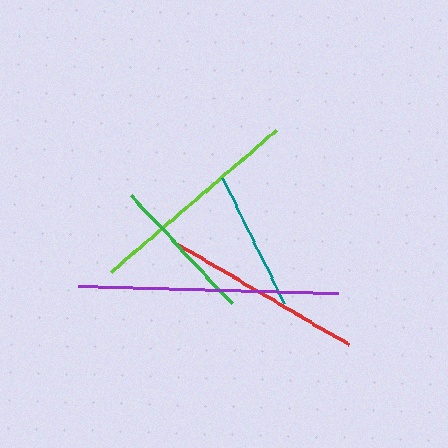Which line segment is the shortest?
The teal line is the shortest at approximately 139 pixels.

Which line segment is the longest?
The purple line is the longest at approximately 260 pixels.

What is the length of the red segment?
The red segment is approximately 197 pixels long.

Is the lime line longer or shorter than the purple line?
The purple line is longer than the lime line.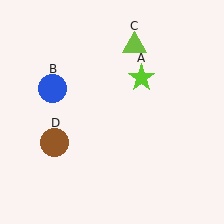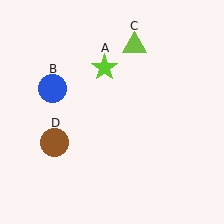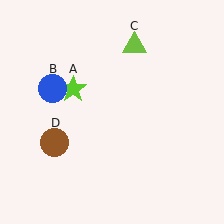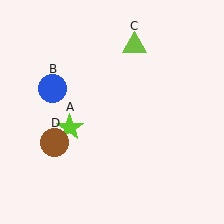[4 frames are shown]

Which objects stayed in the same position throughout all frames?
Blue circle (object B) and lime triangle (object C) and brown circle (object D) remained stationary.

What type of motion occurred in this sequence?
The lime star (object A) rotated counterclockwise around the center of the scene.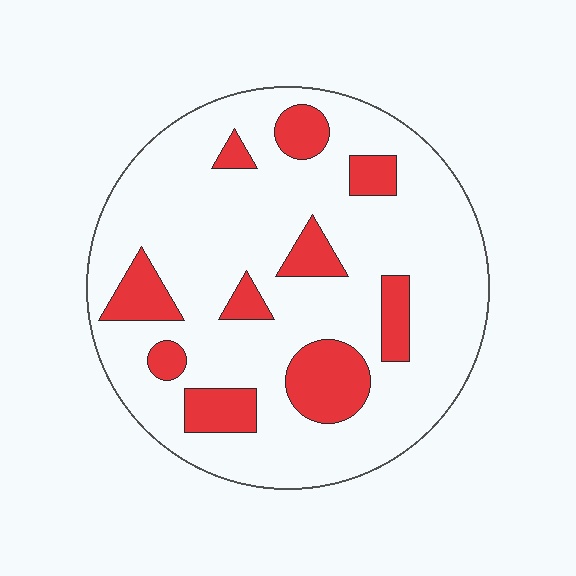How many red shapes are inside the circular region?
10.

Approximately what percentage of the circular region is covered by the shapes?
Approximately 20%.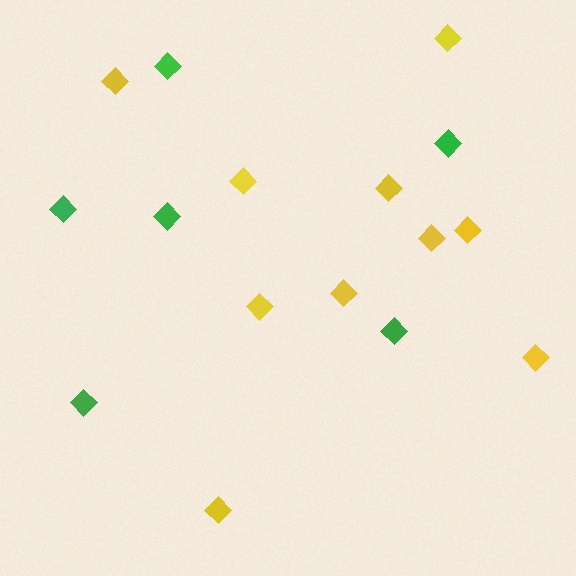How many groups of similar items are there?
There are 2 groups: one group of yellow diamonds (10) and one group of green diamonds (6).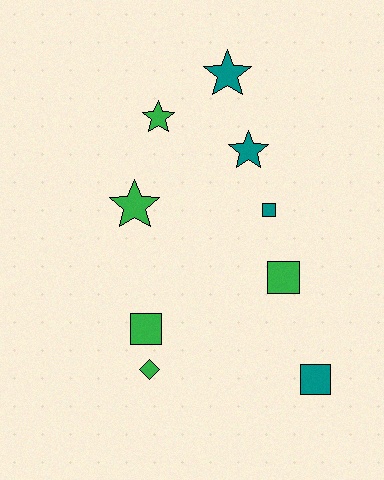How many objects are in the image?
There are 9 objects.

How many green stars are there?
There are 2 green stars.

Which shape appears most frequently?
Square, with 4 objects.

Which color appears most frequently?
Green, with 5 objects.